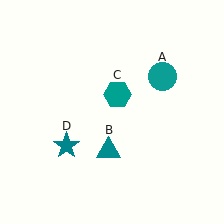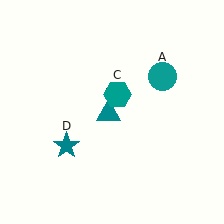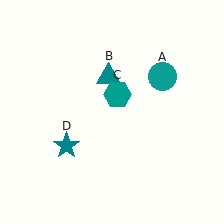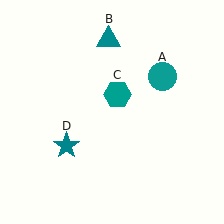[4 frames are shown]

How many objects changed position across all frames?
1 object changed position: teal triangle (object B).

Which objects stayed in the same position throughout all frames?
Teal circle (object A) and teal hexagon (object C) and teal star (object D) remained stationary.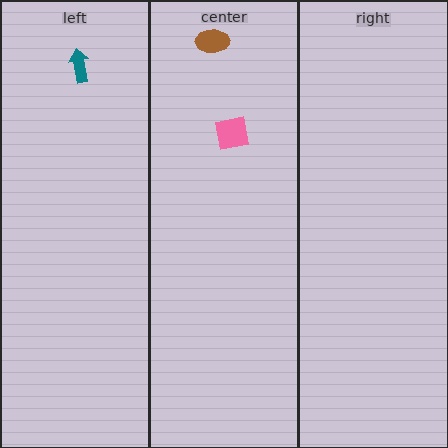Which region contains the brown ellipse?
The center region.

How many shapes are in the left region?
1.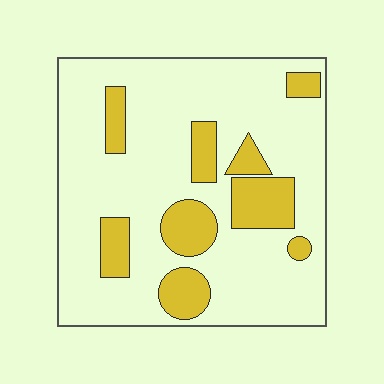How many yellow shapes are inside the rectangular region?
9.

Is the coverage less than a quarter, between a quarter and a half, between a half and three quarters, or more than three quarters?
Less than a quarter.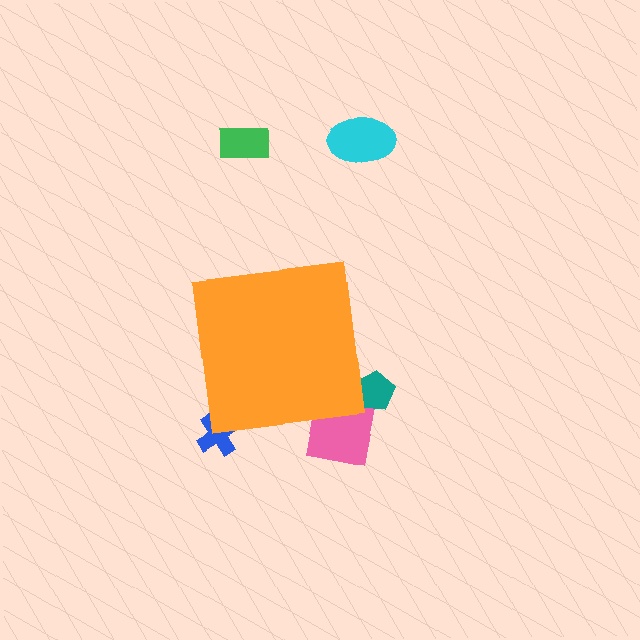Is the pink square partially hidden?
Yes, the pink square is partially hidden behind the orange square.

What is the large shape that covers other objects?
An orange square.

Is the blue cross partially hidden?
Yes, the blue cross is partially hidden behind the orange square.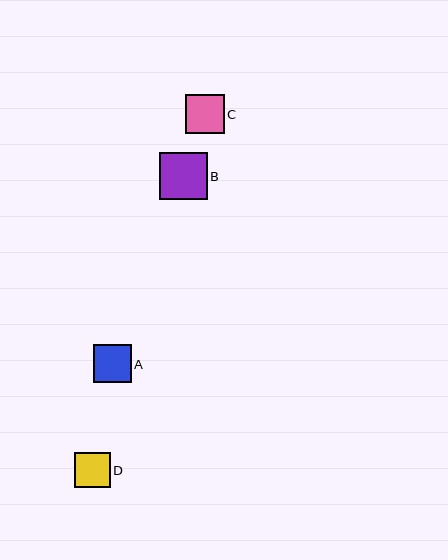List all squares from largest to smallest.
From largest to smallest: B, C, A, D.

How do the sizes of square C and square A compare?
Square C and square A are approximately the same size.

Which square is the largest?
Square B is the largest with a size of approximately 48 pixels.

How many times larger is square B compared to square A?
Square B is approximately 1.3 times the size of square A.